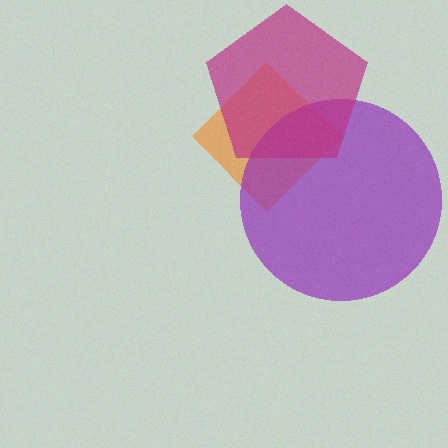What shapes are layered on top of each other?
The layered shapes are: an orange diamond, a purple circle, a magenta pentagon.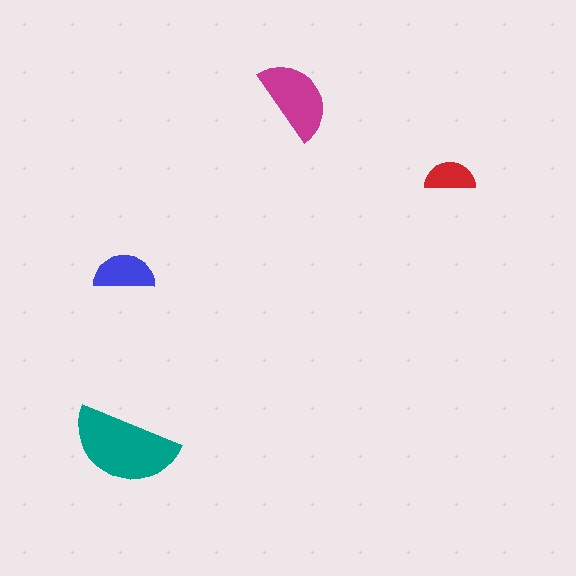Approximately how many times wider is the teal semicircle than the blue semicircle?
About 2 times wider.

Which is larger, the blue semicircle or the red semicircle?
The blue one.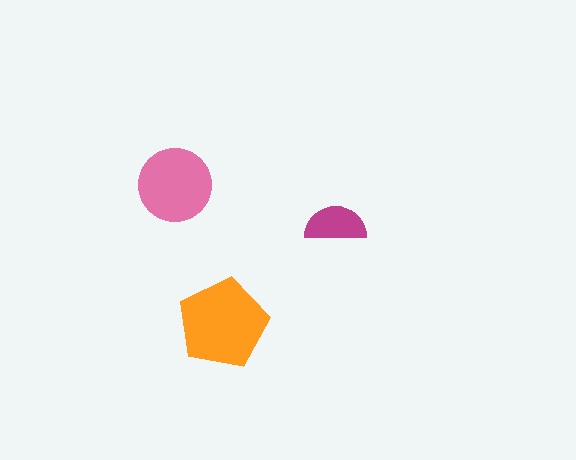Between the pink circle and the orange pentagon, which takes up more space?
The orange pentagon.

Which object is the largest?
The orange pentagon.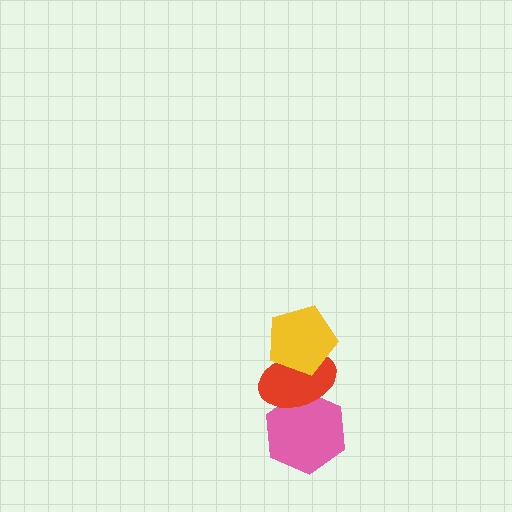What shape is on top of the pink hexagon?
The red ellipse is on top of the pink hexagon.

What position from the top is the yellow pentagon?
The yellow pentagon is 1st from the top.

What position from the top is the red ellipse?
The red ellipse is 2nd from the top.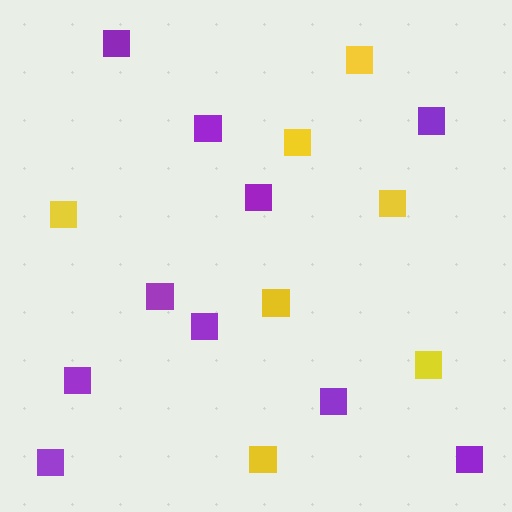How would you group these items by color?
There are 2 groups: one group of purple squares (10) and one group of yellow squares (7).